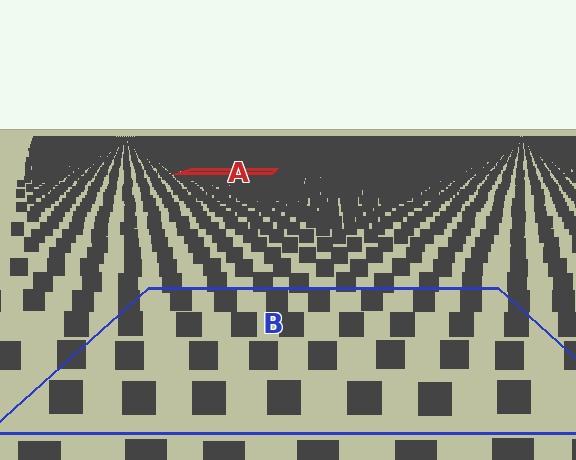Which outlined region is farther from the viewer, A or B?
Region A is farther from the viewer — the texture elements inside it appear smaller and more densely packed.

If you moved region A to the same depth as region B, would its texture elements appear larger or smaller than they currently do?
They would appear larger. At a closer depth, the same texture elements are projected at a bigger on-screen size.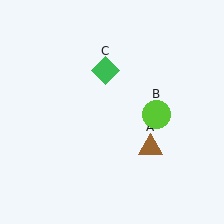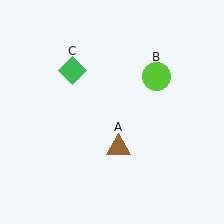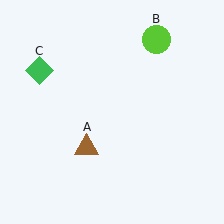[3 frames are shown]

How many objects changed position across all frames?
3 objects changed position: brown triangle (object A), lime circle (object B), green diamond (object C).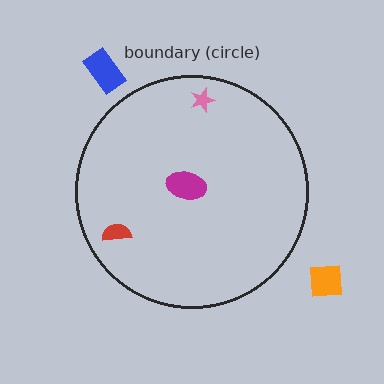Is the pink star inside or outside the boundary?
Inside.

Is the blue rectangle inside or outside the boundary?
Outside.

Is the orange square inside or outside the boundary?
Outside.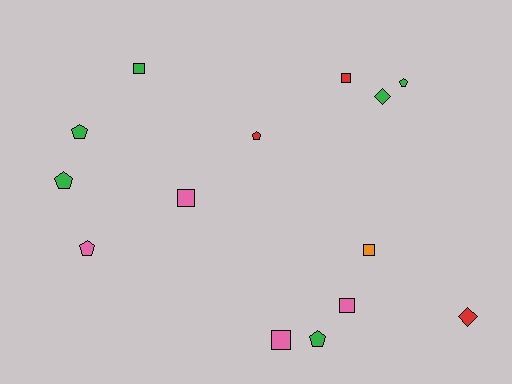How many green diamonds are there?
There is 1 green diamond.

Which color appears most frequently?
Green, with 6 objects.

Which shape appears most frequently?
Square, with 6 objects.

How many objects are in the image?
There are 14 objects.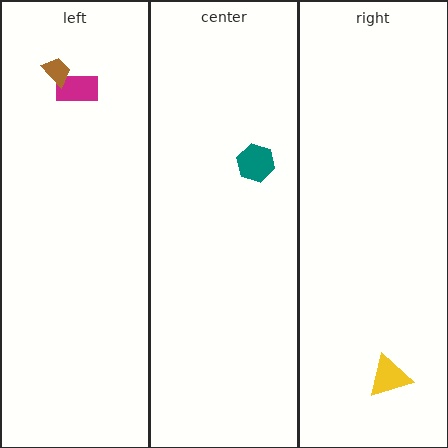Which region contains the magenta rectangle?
The left region.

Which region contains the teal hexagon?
The center region.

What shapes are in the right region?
The yellow triangle.